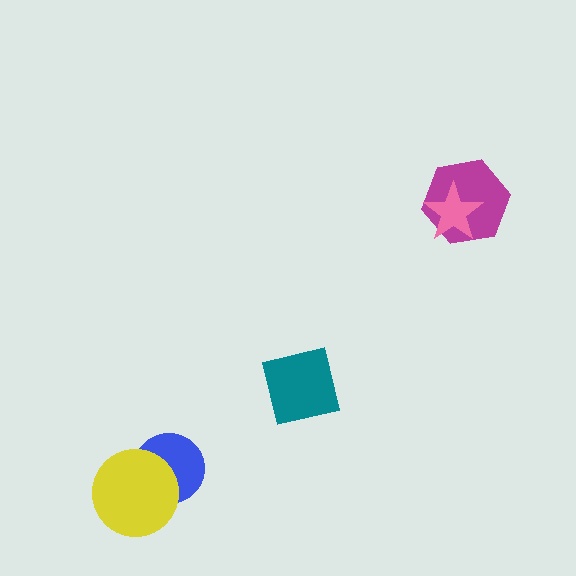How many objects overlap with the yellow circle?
1 object overlaps with the yellow circle.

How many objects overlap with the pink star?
1 object overlaps with the pink star.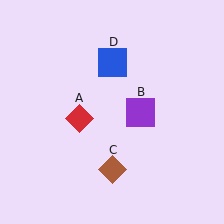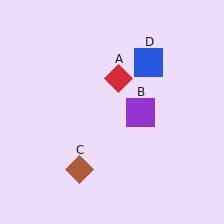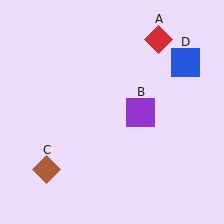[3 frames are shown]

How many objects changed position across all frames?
3 objects changed position: red diamond (object A), brown diamond (object C), blue square (object D).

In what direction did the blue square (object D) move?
The blue square (object D) moved right.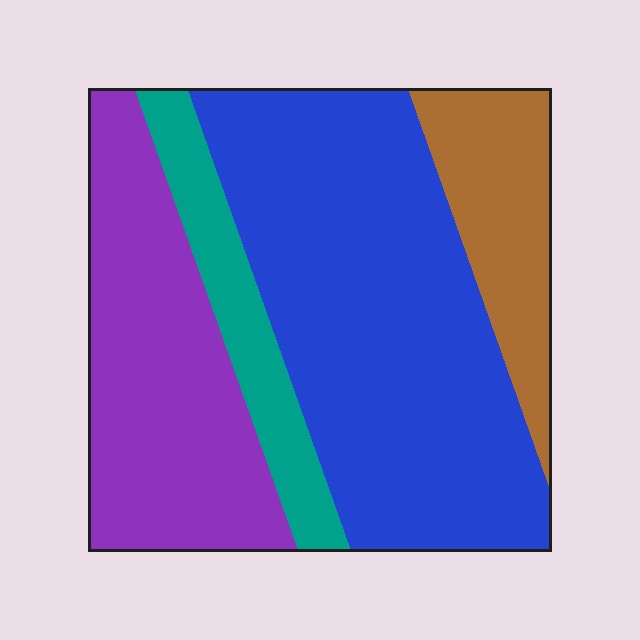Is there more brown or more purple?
Purple.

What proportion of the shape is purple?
Purple covers 28% of the shape.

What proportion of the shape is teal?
Teal covers about 10% of the shape.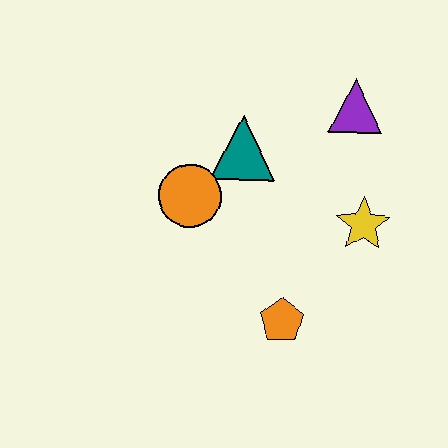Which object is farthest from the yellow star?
The orange circle is farthest from the yellow star.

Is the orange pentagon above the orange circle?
No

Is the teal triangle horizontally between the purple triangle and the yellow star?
No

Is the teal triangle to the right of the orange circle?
Yes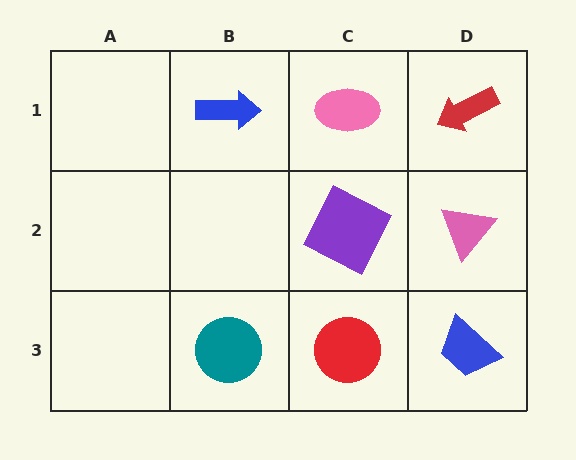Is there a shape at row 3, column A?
No, that cell is empty.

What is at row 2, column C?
A purple square.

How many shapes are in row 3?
3 shapes.